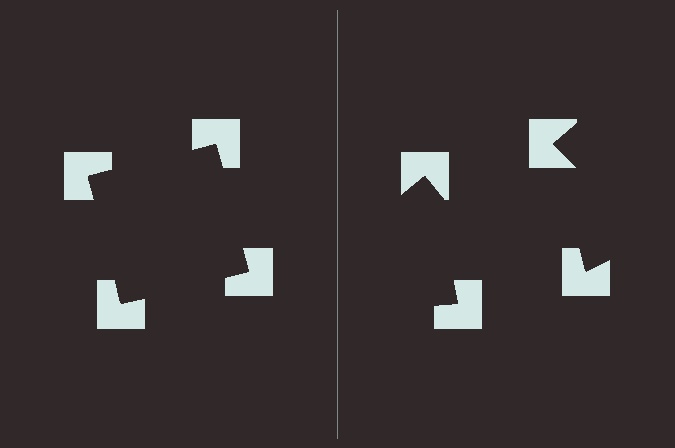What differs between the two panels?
The notched squares are positioned identically on both sides; only the wedge orientations differ. On the left they align to a square; on the right they are misaligned.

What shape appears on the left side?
An illusory square.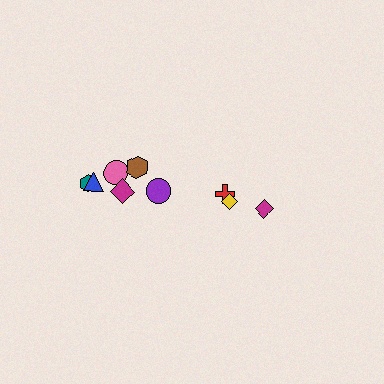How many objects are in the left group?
There are 6 objects.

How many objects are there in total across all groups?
There are 9 objects.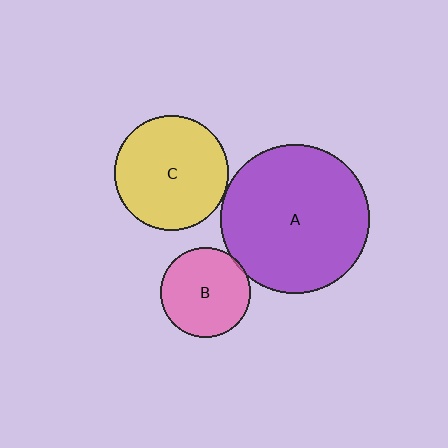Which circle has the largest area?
Circle A (purple).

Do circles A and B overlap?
Yes.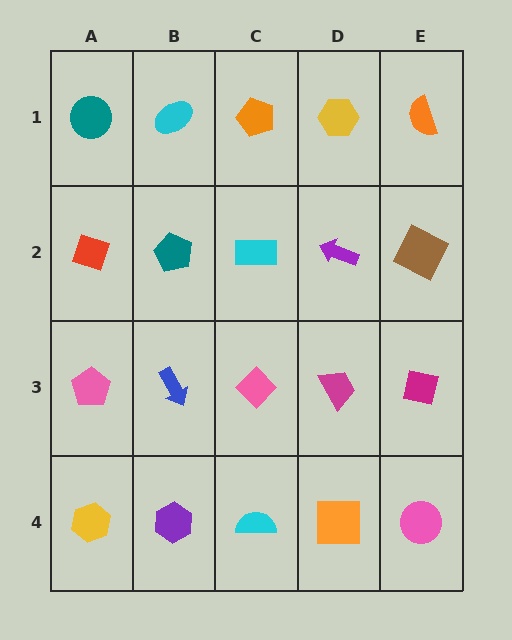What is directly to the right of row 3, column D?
A magenta square.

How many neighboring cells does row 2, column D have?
4.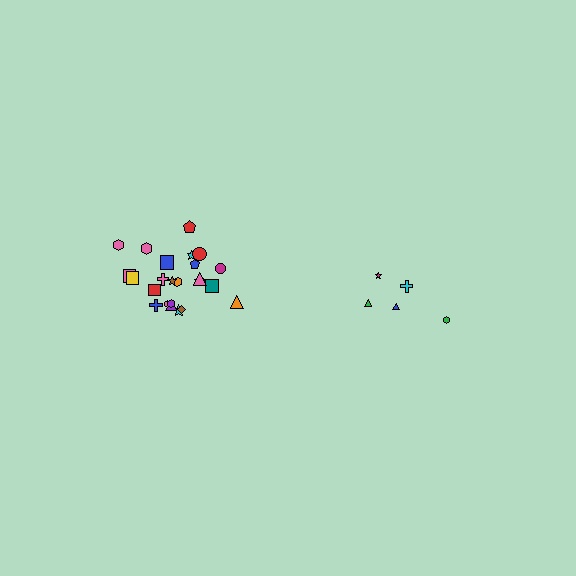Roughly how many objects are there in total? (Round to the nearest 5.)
Roughly 30 objects in total.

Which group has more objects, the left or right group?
The left group.